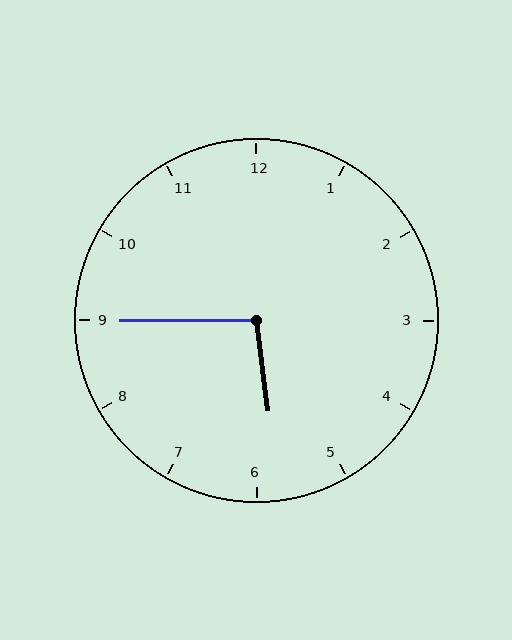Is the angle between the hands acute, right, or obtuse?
It is obtuse.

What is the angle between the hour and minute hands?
Approximately 98 degrees.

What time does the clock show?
5:45.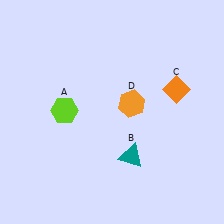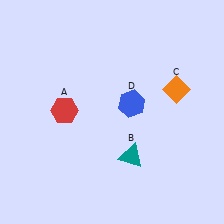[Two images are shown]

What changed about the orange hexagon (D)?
In Image 1, D is orange. In Image 2, it changed to blue.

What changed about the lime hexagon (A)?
In Image 1, A is lime. In Image 2, it changed to red.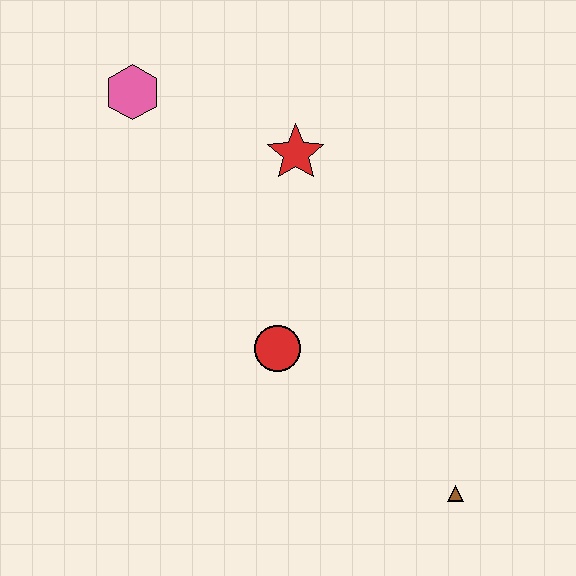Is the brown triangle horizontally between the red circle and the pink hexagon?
No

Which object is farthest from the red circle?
The pink hexagon is farthest from the red circle.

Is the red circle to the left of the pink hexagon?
No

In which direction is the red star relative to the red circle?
The red star is above the red circle.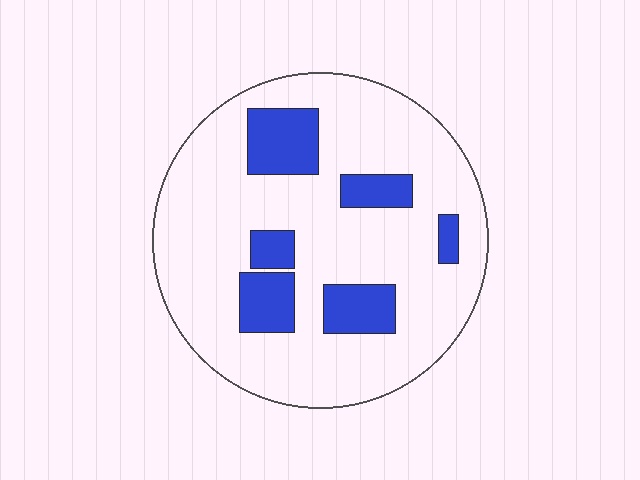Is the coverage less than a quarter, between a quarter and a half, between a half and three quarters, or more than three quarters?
Less than a quarter.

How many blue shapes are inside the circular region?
6.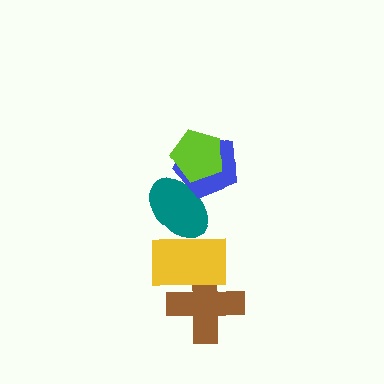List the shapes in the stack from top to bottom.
From top to bottom: the lime pentagon, the blue pentagon, the teal ellipse, the yellow rectangle, the brown cross.